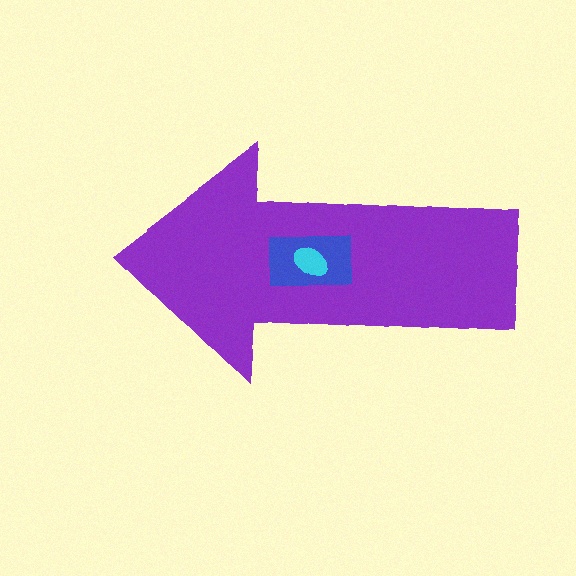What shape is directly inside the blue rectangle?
The cyan ellipse.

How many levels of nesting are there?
3.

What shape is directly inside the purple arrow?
The blue rectangle.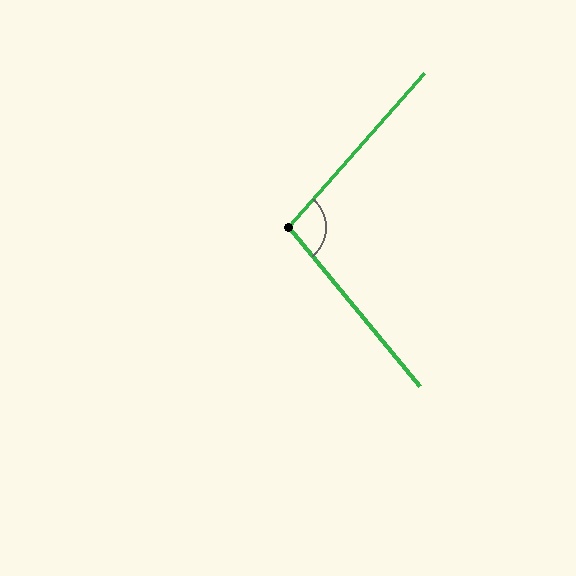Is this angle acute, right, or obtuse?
It is obtuse.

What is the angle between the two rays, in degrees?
Approximately 99 degrees.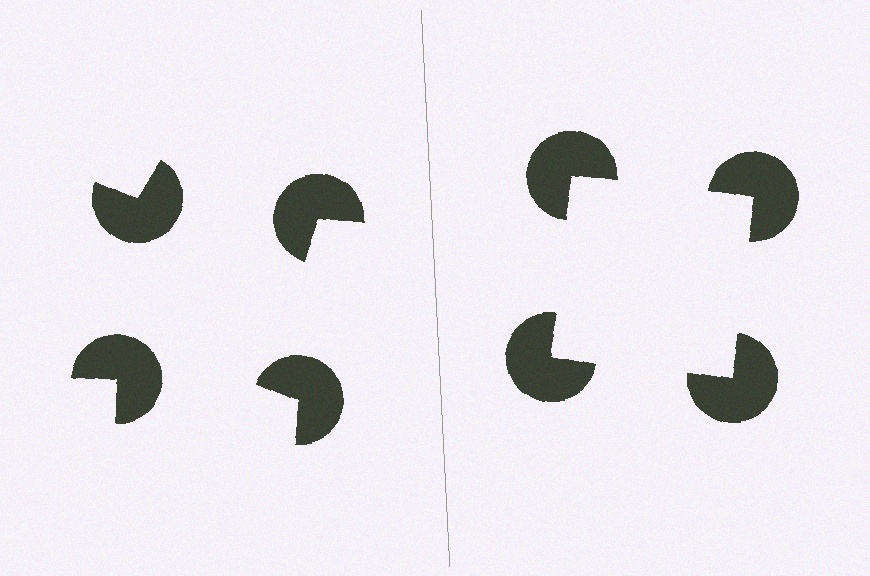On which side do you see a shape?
An illusory square appears on the right side. On the left side the wedge cuts are rotated, so no coherent shape forms.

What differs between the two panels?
The pac-man discs are positioned identically on both sides; only the wedge orientations differ. On the right they align to a square; on the left they are misaligned.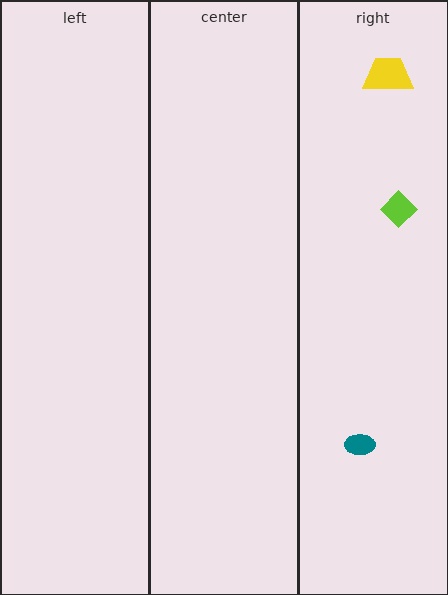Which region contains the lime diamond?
The right region.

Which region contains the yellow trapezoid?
The right region.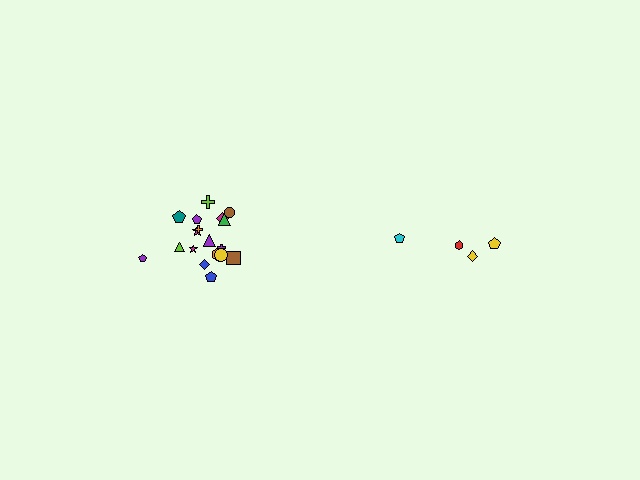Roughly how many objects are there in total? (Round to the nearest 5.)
Roughly 20 objects in total.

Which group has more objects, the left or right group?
The left group.